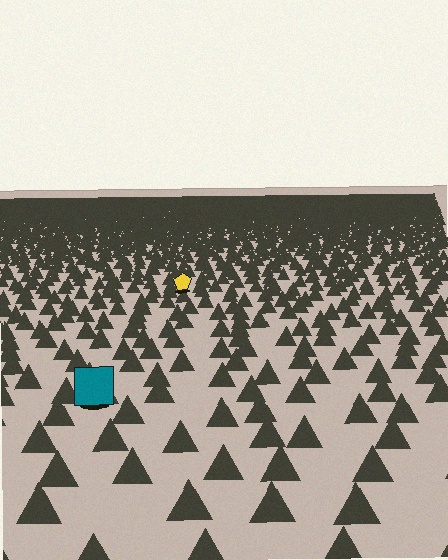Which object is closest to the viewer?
The teal square is closest. The texture marks near it are larger and more spread out.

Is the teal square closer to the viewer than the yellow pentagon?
Yes. The teal square is closer — you can tell from the texture gradient: the ground texture is coarser near it.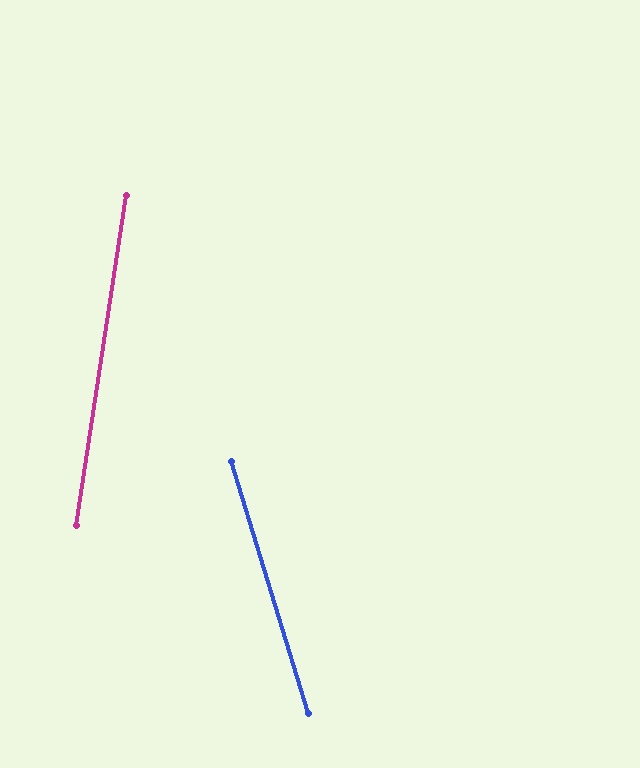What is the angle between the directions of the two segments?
Approximately 25 degrees.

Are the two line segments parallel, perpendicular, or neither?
Neither parallel nor perpendicular — they differ by about 25°.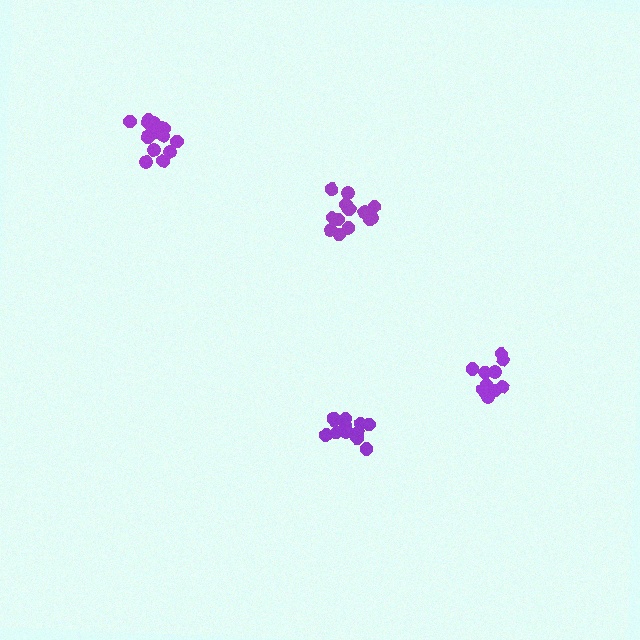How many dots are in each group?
Group 1: 12 dots, Group 2: 11 dots, Group 3: 16 dots, Group 4: 13 dots (52 total).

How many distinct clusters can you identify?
There are 4 distinct clusters.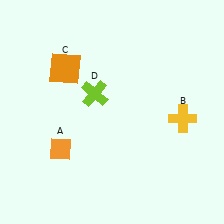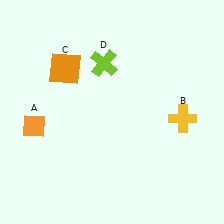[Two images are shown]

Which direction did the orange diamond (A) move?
The orange diamond (A) moved left.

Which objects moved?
The objects that moved are: the orange diamond (A), the lime cross (D).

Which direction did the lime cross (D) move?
The lime cross (D) moved up.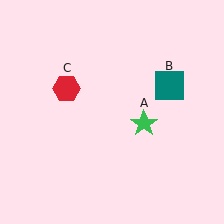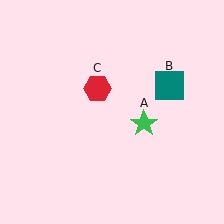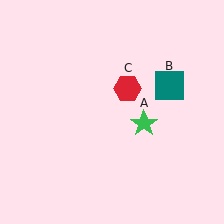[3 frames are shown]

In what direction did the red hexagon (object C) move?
The red hexagon (object C) moved right.